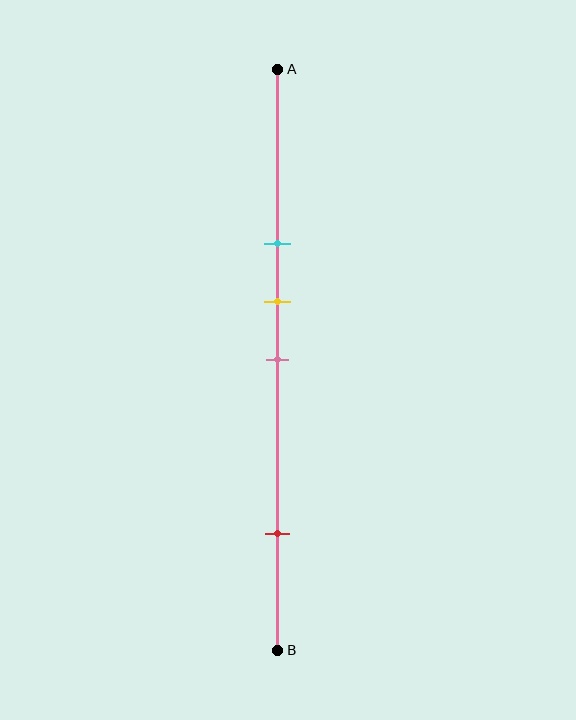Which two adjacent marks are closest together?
The yellow and pink marks are the closest adjacent pair.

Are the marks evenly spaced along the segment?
No, the marks are not evenly spaced.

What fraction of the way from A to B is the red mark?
The red mark is approximately 80% (0.8) of the way from A to B.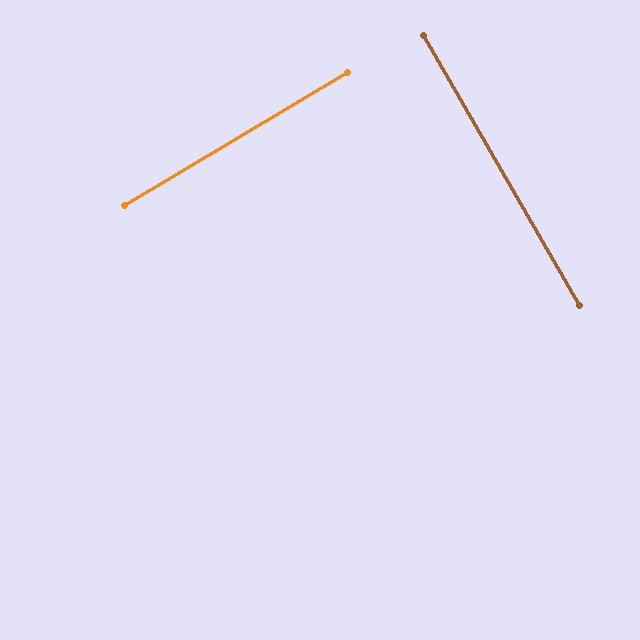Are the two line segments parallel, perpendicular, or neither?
Perpendicular — they meet at approximately 89°.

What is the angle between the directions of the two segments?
Approximately 89 degrees.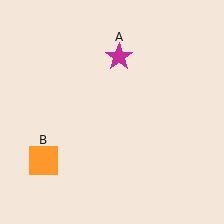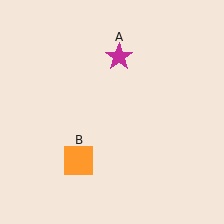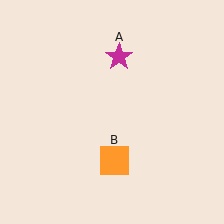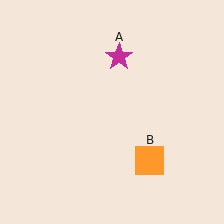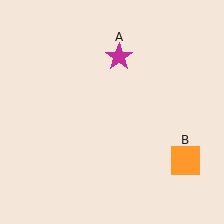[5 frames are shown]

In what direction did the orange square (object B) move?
The orange square (object B) moved right.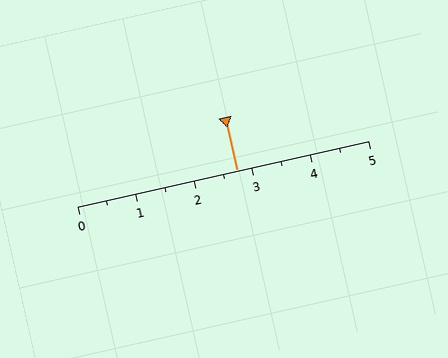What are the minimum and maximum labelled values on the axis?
The axis runs from 0 to 5.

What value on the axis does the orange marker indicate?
The marker indicates approximately 2.8.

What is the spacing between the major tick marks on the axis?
The major ticks are spaced 1 apart.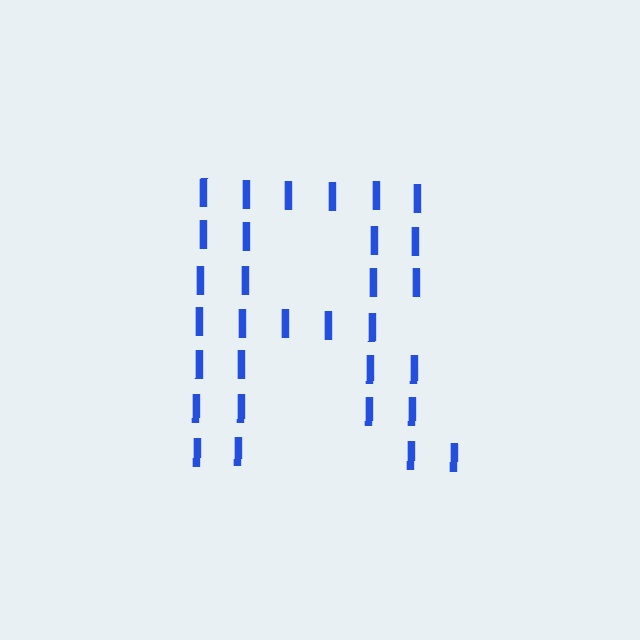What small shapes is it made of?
It is made of small letter I's.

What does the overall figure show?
The overall figure shows the letter R.